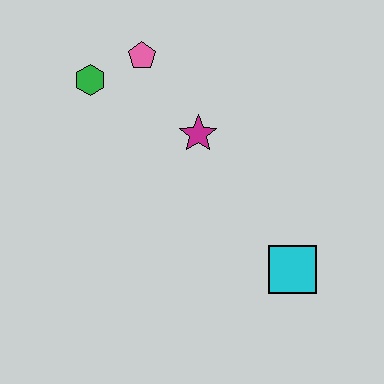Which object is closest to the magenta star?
The pink pentagon is closest to the magenta star.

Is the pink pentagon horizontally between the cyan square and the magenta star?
No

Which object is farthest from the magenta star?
The cyan square is farthest from the magenta star.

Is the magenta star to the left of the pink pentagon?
No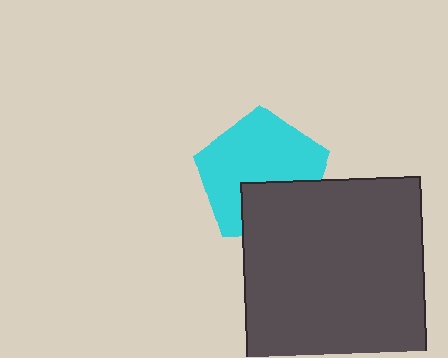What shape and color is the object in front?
The object in front is a dark gray square.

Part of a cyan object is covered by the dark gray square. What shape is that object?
It is a pentagon.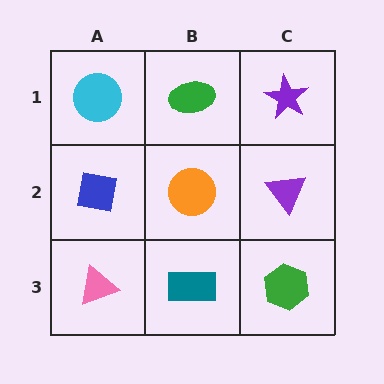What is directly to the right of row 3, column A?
A teal rectangle.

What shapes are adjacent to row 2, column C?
A purple star (row 1, column C), a green hexagon (row 3, column C), an orange circle (row 2, column B).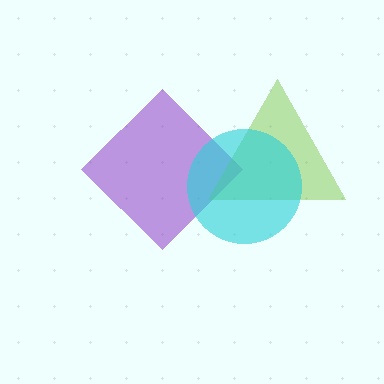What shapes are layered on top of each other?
The layered shapes are: a purple diamond, a lime triangle, a cyan circle.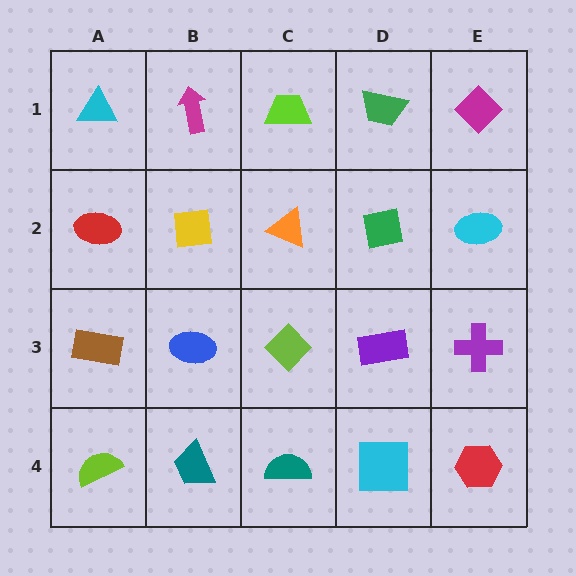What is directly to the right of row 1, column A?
A magenta arrow.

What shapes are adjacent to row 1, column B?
A yellow square (row 2, column B), a cyan triangle (row 1, column A), a lime trapezoid (row 1, column C).